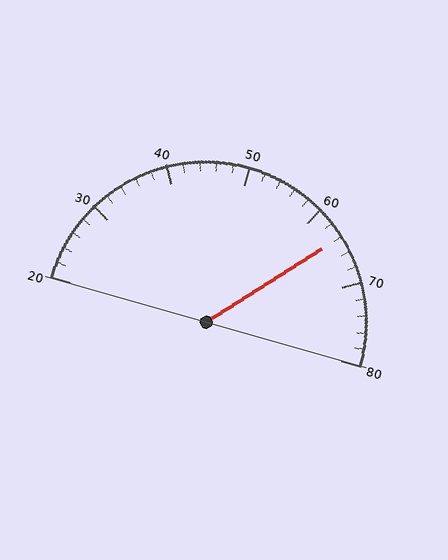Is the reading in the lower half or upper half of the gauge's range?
The reading is in the upper half of the range (20 to 80).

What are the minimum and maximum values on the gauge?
The gauge ranges from 20 to 80.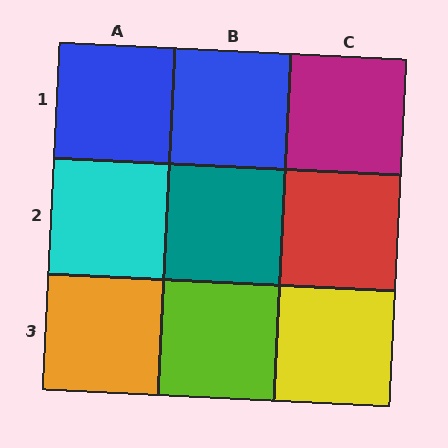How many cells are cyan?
1 cell is cyan.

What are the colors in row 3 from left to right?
Orange, lime, yellow.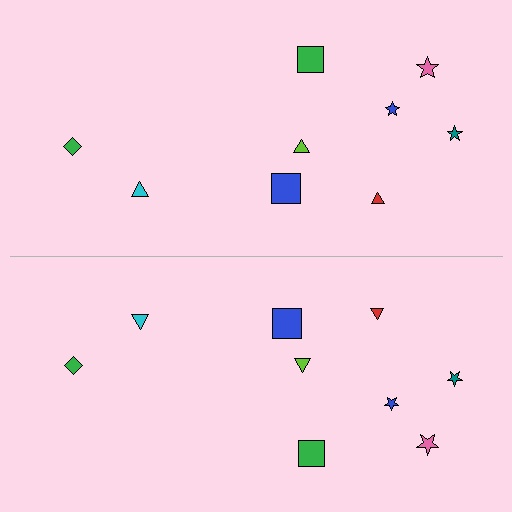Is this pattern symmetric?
Yes, this pattern has bilateral (reflection) symmetry.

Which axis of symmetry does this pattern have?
The pattern has a horizontal axis of symmetry running through the center of the image.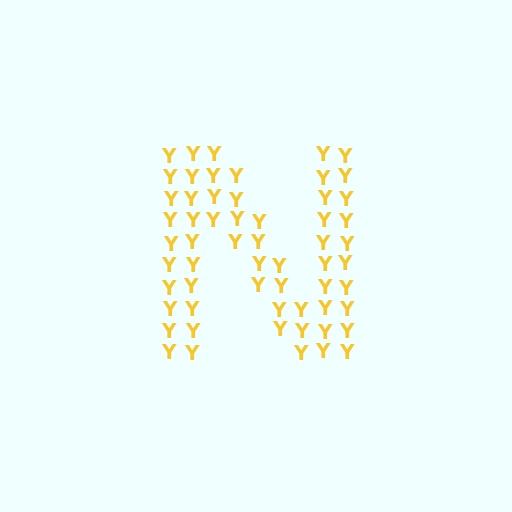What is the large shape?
The large shape is the letter N.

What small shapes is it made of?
It is made of small letter Y's.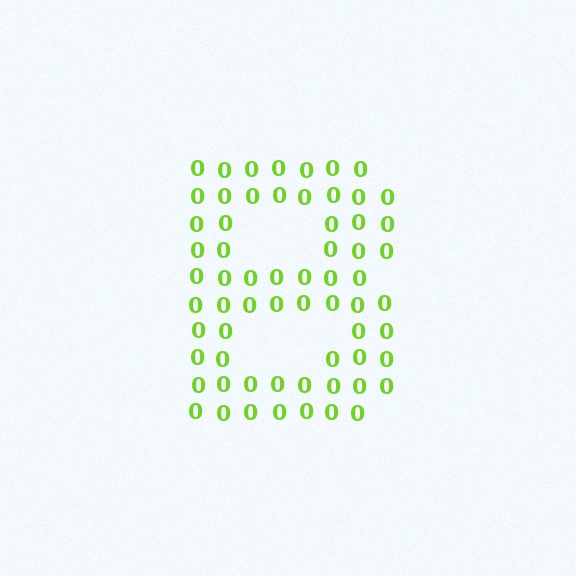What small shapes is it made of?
It is made of small digit 0's.